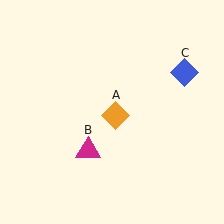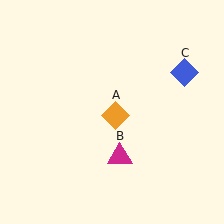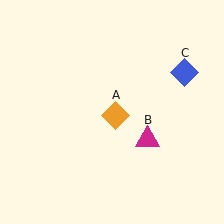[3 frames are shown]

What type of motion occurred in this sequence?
The magenta triangle (object B) rotated counterclockwise around the center of the scene.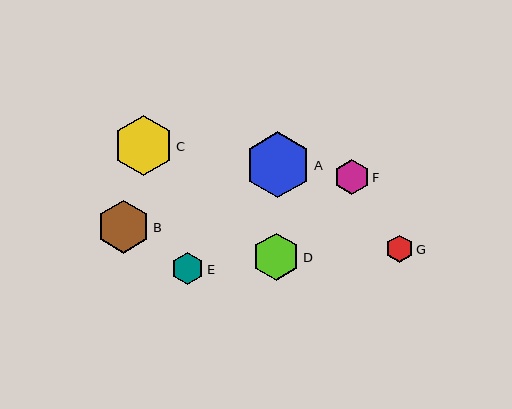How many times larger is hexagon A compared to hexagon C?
Hexagon A is approximately 1.1 times the size of hexagon C.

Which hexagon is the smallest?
Hexagon G is the smallest with a size of approximately 28 pixels.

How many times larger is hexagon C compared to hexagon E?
Hexagon C is approximately 1.8 times the size of hexagon E.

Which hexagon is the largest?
Hexagon A is the largest with a size of approximately 66 pixels.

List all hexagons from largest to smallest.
From largest to smallest: A, C, B, D, F, E, G.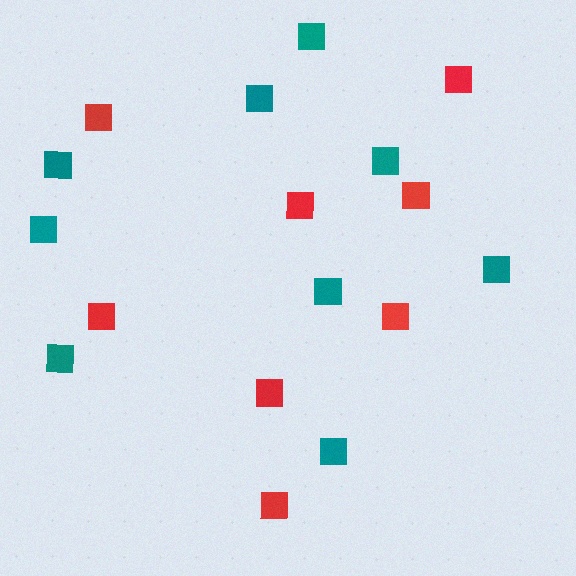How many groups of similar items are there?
There are 2 groups: one group of red squares (8) and one group of teal squares (9).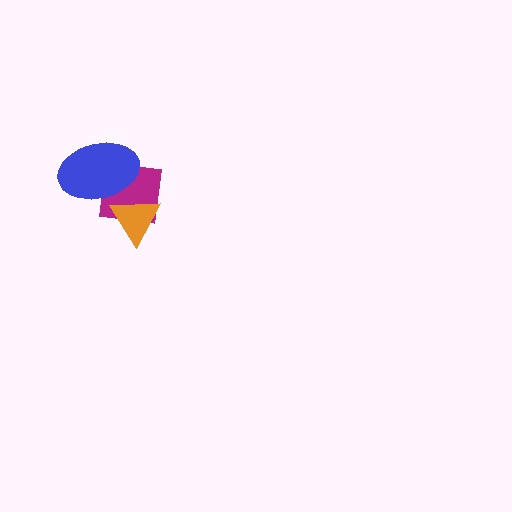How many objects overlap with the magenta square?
2 objects overlap with the magenta square.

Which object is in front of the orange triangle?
The blue ellipse is in front of the orange triangle.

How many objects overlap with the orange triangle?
2 objects overlap with the orange triangle.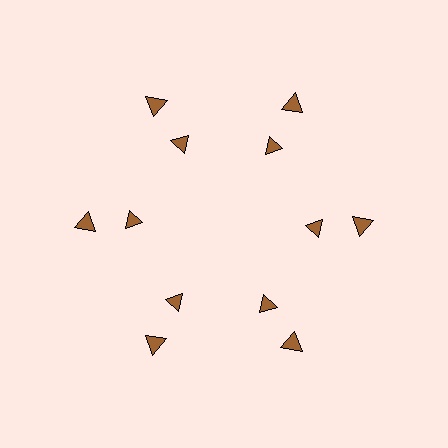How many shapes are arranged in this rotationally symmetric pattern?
There are 12 shapes, arranged in 6 groups of 2.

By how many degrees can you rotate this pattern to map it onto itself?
The pattern maps onto itself every 60 degrees of rotation.